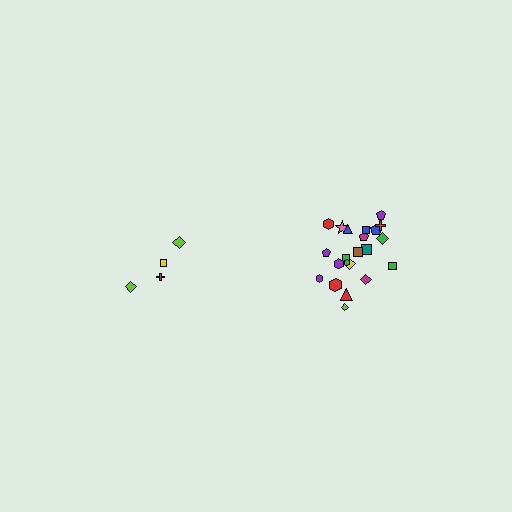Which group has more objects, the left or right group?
The right group.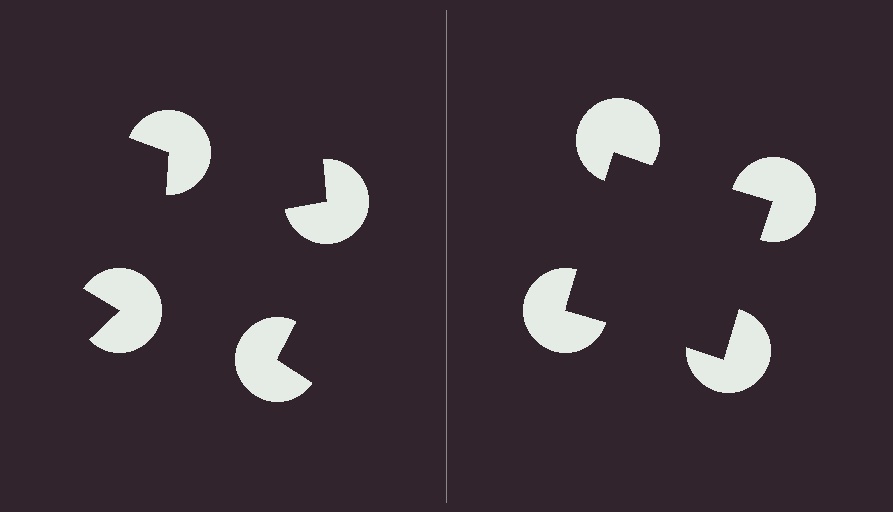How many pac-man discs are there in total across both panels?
8 — 4 on each side.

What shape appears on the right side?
An illusory square.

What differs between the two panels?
The pac-man discs are positioned identically on both sides; only the wedge orientations differ. On the right they align to a square; on the left they are misaligned.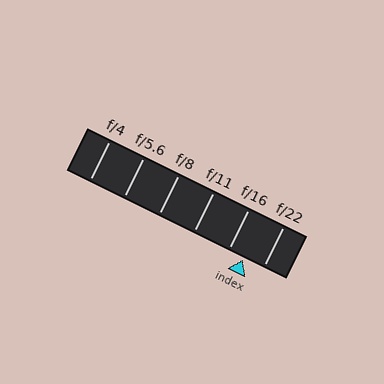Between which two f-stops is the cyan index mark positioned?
The index mark is between f/16 and f/22.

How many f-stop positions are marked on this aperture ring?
There are 6 f-stop positions marked.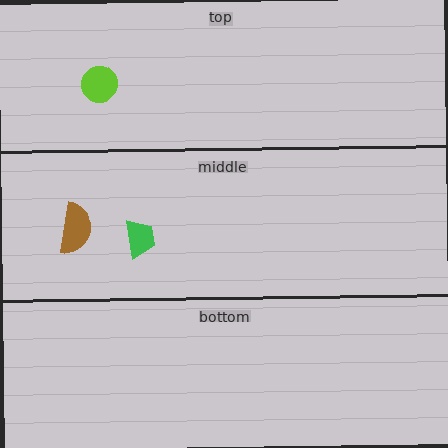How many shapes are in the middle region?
2.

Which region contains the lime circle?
The top region.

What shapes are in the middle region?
The green trapezoid, the brown semicircle.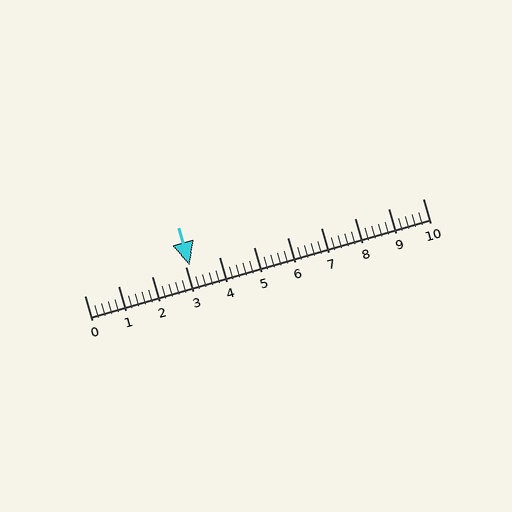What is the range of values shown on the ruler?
The ruler shows values from 0 to 10.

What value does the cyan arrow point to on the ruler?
The cyan arrow points to approximately 3.1.